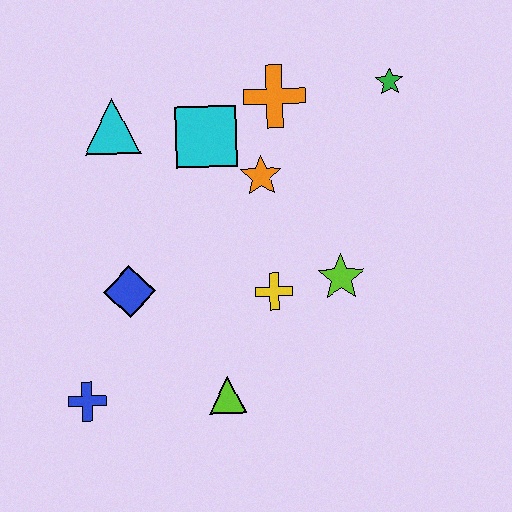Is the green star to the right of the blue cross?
Yes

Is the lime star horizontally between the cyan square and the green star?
Yes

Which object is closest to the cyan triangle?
The cyan square is closest to the cyan triangle.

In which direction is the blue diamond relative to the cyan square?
The blue diamond is below the cyan square.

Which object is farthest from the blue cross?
The green star is farthest from the blue cross.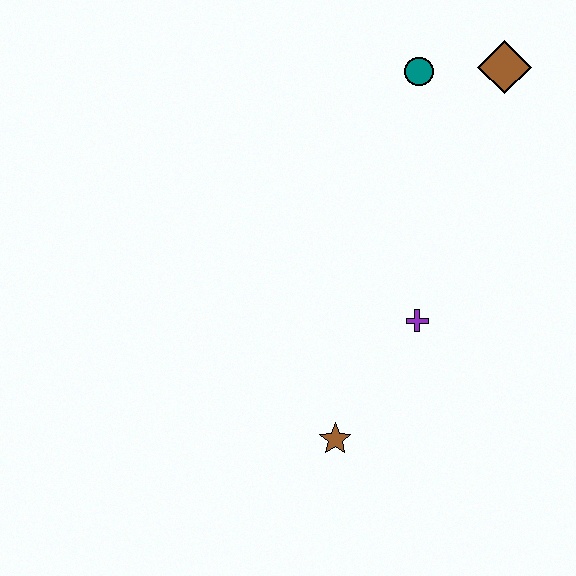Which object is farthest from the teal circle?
The brown star is farthest from the teal circle.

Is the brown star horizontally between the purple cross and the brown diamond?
No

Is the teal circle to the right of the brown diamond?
No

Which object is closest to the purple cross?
The brown star is closest to the purple cross.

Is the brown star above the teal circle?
No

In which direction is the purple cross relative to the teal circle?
The purple cross is below the teal circle.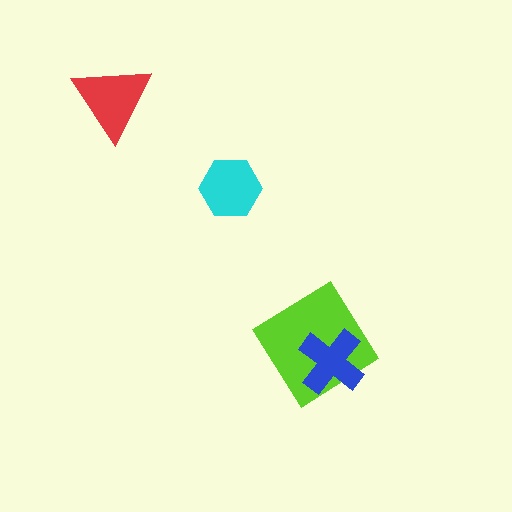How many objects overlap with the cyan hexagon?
0 objects overlap with the cyan hexagon.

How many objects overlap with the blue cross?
1 object overlaps with the blue cross.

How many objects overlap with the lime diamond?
1 object overlaps with the lime diamond.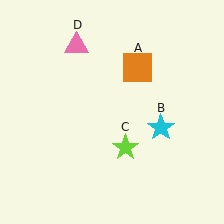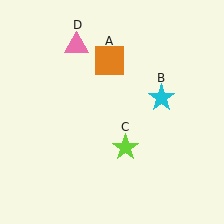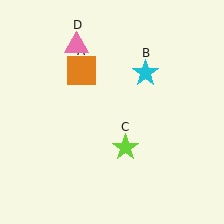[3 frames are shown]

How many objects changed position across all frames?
2 objects changed position: orange square (object A), cyan star (object B).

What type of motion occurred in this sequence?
The orange square (object A), cyan star (object B) rotated counterclockwise around the center of the scene.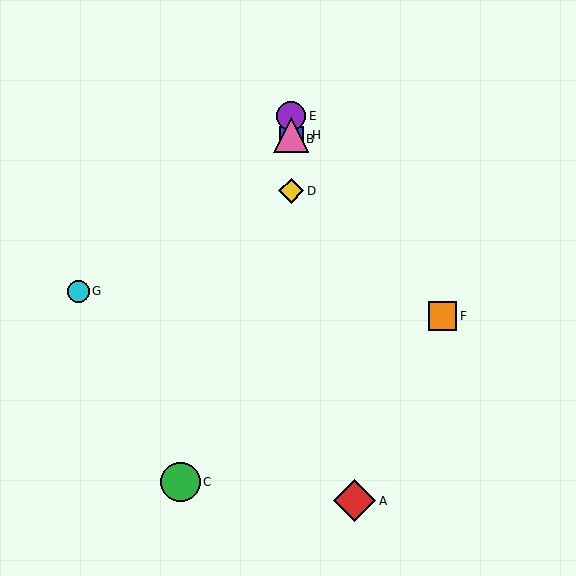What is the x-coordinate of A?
Object A is at x≈355.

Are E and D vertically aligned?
Yes, both are at x≈291.